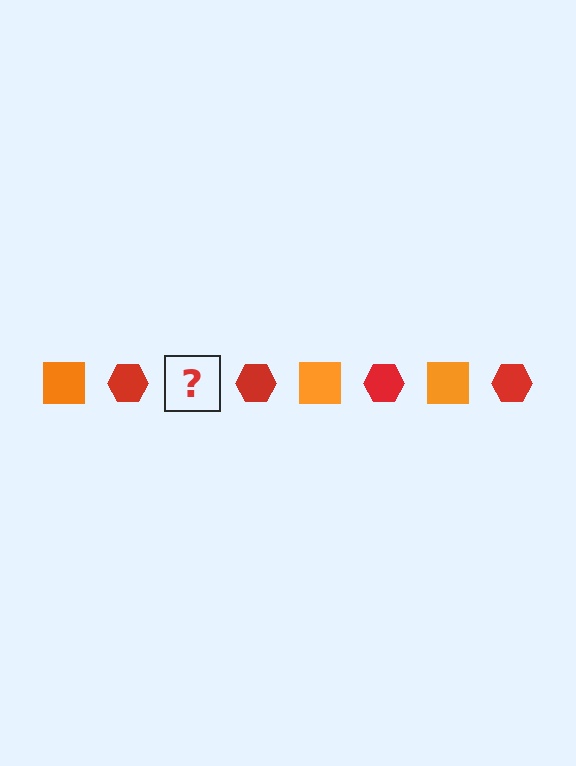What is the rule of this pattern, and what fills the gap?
The rule is that the pattern alternates between orange square and red hexagon. The gap should be filled with an orange square.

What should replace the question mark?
The question mark should be replaced with an orange square.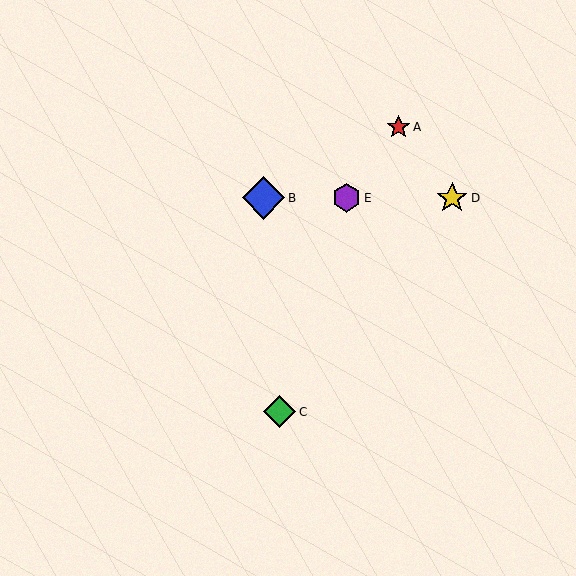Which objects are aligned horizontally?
Objects B, D, E are aligned horizontally.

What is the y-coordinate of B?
Object B is at y≈198.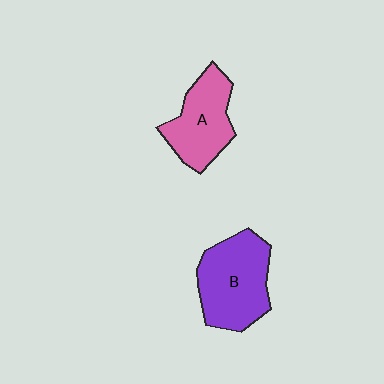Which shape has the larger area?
Shape B (purple).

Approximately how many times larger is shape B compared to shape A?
Approximately 1.3 times.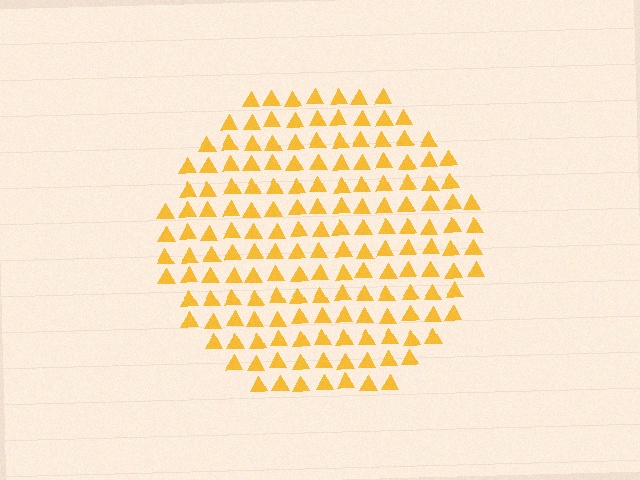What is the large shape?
The large shape is a circle.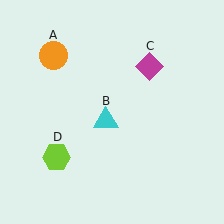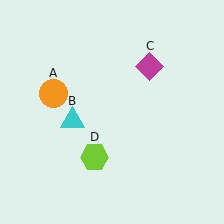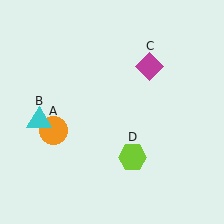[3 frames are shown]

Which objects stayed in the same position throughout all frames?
Magenta diamond (object C) remained stationary.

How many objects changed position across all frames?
3 objects changed position: orange circle (object A), cyan triangle (object B), lime hexagon (object D).